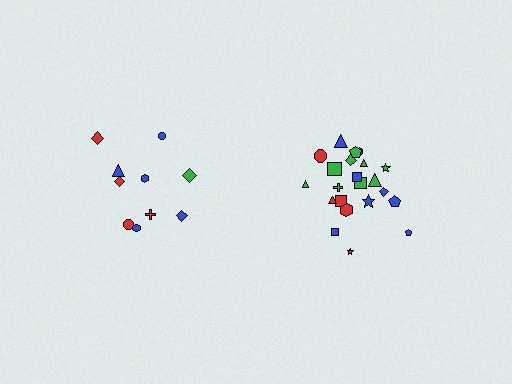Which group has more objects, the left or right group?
The right group.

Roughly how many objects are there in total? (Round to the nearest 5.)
Roughly 30 objects in total.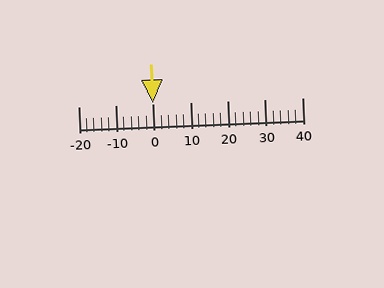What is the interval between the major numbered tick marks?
The major tick marks are spaced 10 units apart.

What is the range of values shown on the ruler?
The ruler shows values from -20 to 40.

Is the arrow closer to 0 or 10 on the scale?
The arrow is closer to 0.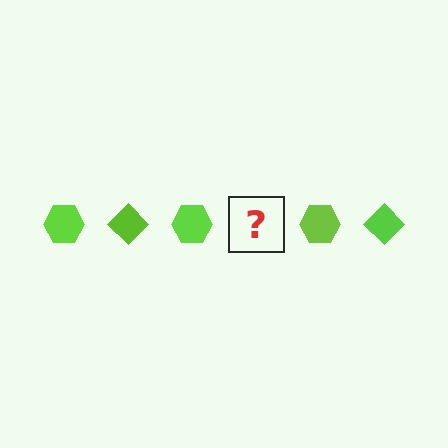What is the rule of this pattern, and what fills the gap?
The rule is that the pattern cycles through hexagon, diamond shapes in lime. The gap should be filled with a lime diamond.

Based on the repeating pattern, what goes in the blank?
The blank should be a lime diamond.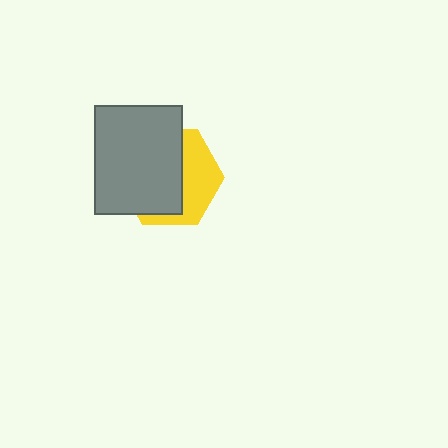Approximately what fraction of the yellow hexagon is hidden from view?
Roughly 61% of the yellow hexagon is hidden behind the gray rectangle.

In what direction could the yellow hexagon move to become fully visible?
The yellow hexagon could move right. That would shift it out from behind the gray rectangle entirely.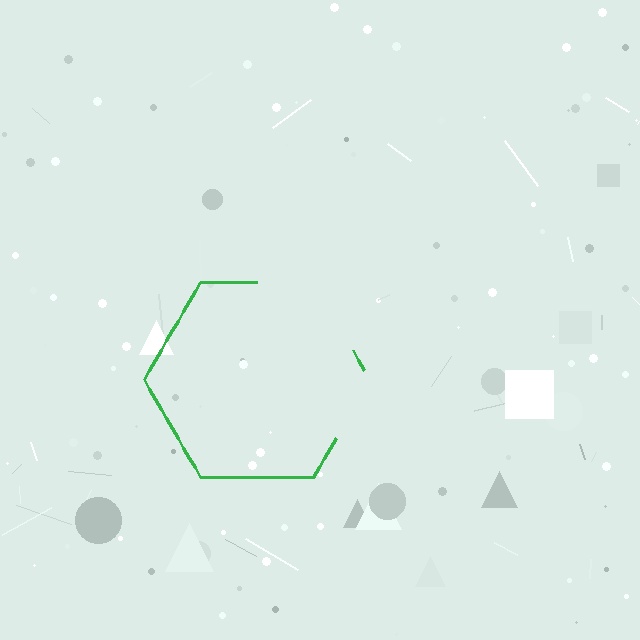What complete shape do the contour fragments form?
The contour fragments form a hexagon.